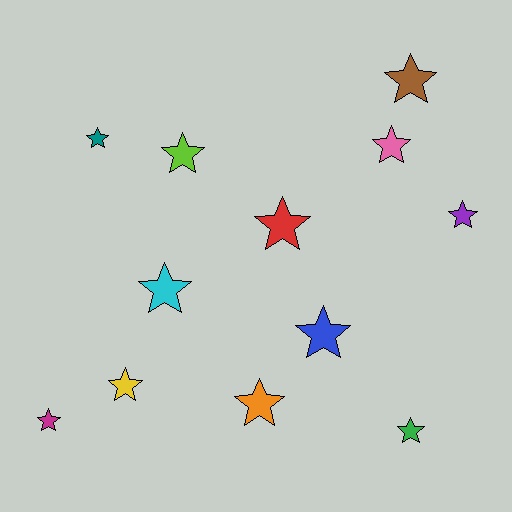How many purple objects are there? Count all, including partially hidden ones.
There is 1 purple object.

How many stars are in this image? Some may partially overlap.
There are 12 stars.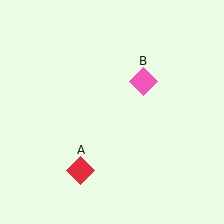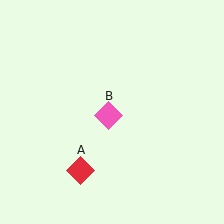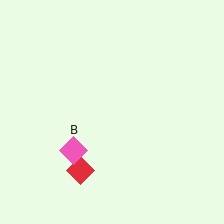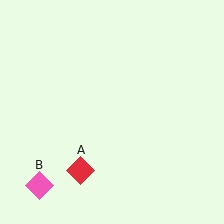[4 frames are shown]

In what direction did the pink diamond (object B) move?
The pink diamond (object B) moved down and to the left.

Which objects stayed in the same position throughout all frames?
Red diamond (object A) remained stationary.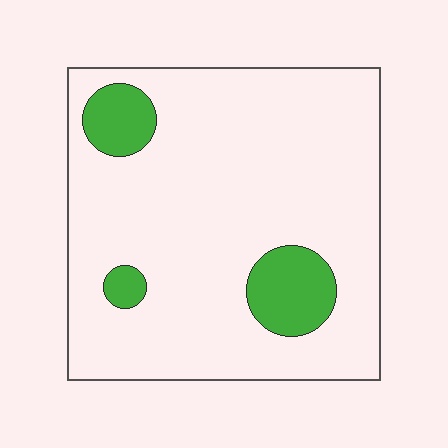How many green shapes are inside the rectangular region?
3.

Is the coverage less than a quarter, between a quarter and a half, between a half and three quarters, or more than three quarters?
Less than a quarter.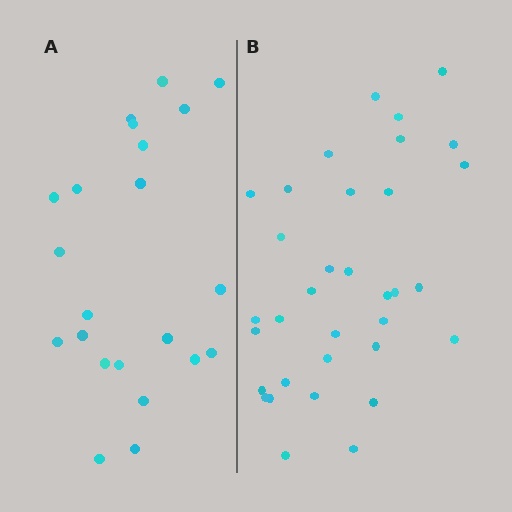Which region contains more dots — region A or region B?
Region B (the right region) has more dots.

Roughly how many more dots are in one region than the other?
Region B has roughly 12 or so more dots than region A.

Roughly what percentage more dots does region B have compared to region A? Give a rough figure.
About 55% more.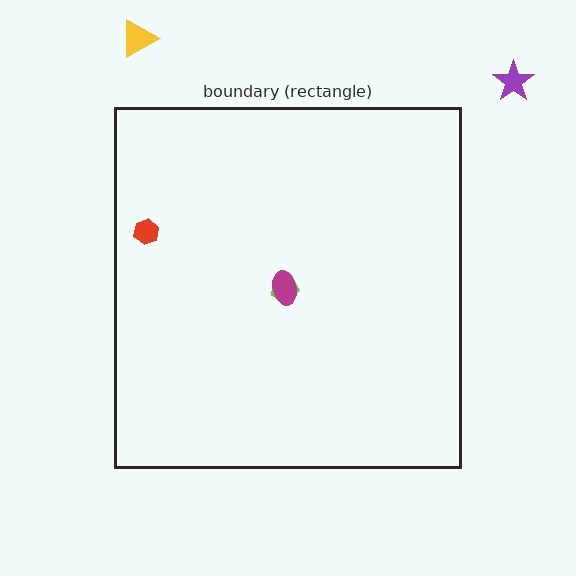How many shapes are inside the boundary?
3 inside, 2 outside.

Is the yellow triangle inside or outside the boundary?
Outside.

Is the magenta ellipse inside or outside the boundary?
Inside.